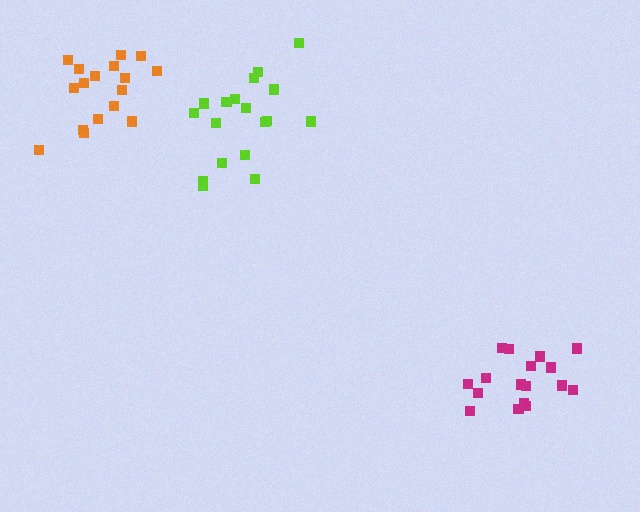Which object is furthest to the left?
The orange cluster is leftmost.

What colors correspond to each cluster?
The clusters are colored: magenta, lime, orange.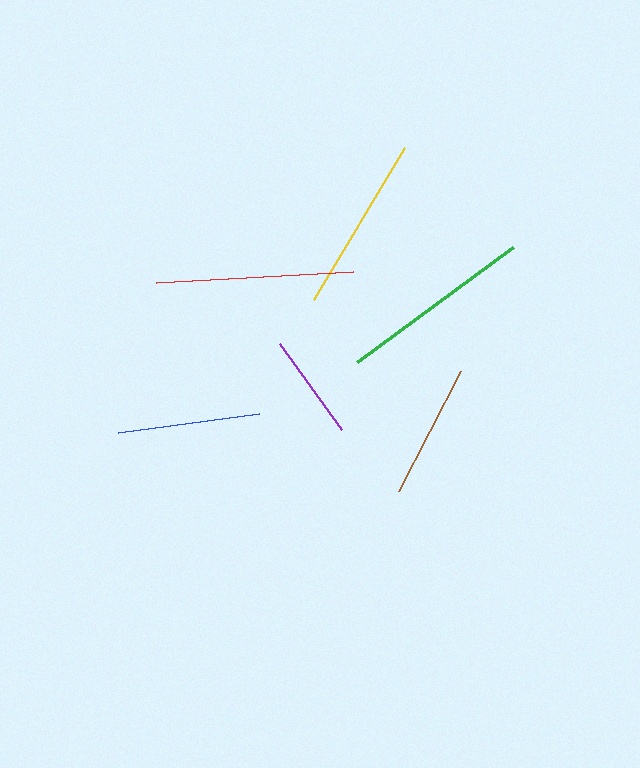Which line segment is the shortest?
The purple line is the shortest at approximately 106 pixels.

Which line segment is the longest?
The red line is the longest at approximately 198 pixels.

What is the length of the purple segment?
The purple segment is approximately 106 pixels long.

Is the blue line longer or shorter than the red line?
The red line is longer than the blue line.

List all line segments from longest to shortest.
From longest to shortest: red, green, yellow, blue, brown, purple.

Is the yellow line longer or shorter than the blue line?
The yellow line is longer than the blue line.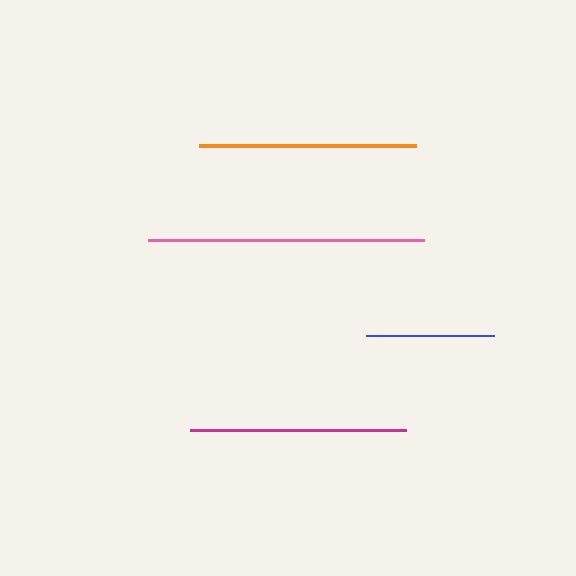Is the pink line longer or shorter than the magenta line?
The pink line is longer than the magenta line.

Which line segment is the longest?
The pink line is the longest at approximately 276 pixels.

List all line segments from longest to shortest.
From longest to shortest: pink, orange, magenta, blue.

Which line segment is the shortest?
The blue line is the shortest at approximately 128 pixels.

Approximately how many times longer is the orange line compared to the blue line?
The orange line is approximately 1.7 times the length of the blue line.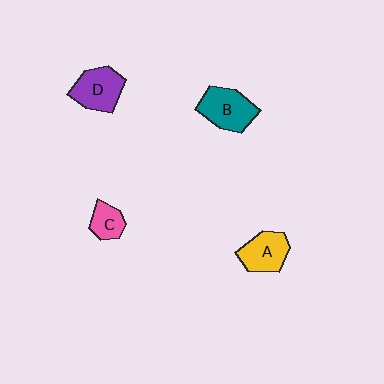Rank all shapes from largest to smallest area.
From largest to smallest: B (teal), D (purple), A (yellow), C (pink).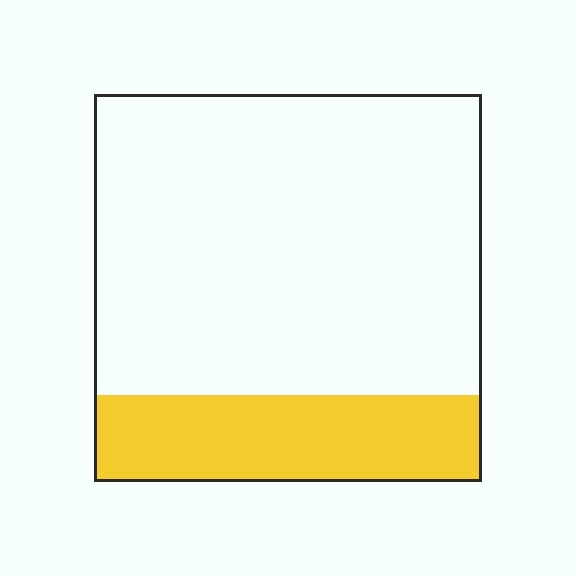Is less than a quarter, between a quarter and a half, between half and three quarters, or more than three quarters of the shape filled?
Less than a quarter.